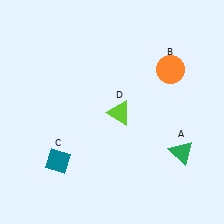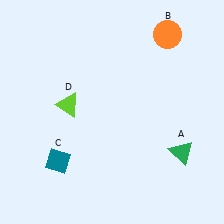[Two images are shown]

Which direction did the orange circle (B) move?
The orange circle (B) moved up.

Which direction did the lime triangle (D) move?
The lime triangle (D) moved left.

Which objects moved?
The objects that moved are: the orange circle (B), the lime triangle (D).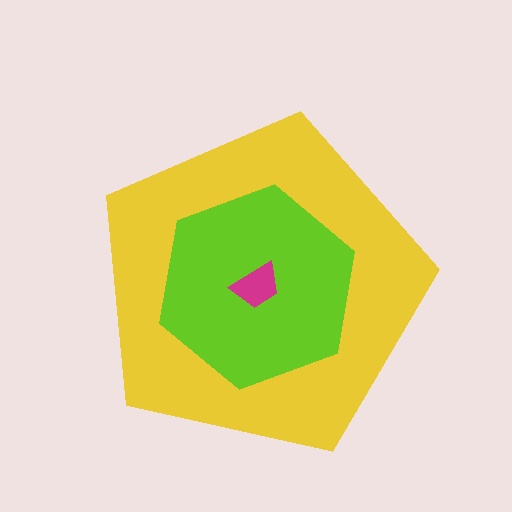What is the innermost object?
The magenta trapezoid.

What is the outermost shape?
The yellow pentagon.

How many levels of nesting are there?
3.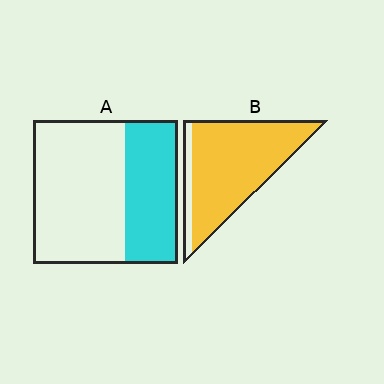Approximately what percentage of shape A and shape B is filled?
A is approximately 35% and B is approximately 90%.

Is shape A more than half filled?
No.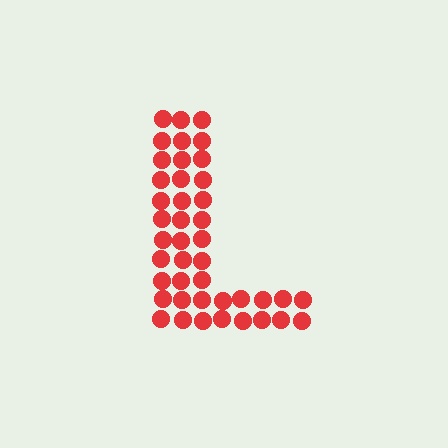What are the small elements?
The small elements are circles.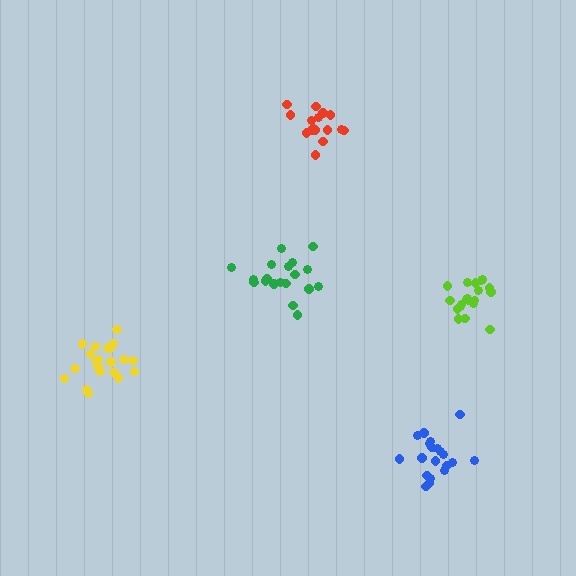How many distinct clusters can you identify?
There are 5 distinct clusters.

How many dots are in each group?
Group 1: 20 dots, Group 2: 16 dots, Group 3: 19 dots, Group 4: 20 dots, Group 5: 21 dots (96 total).